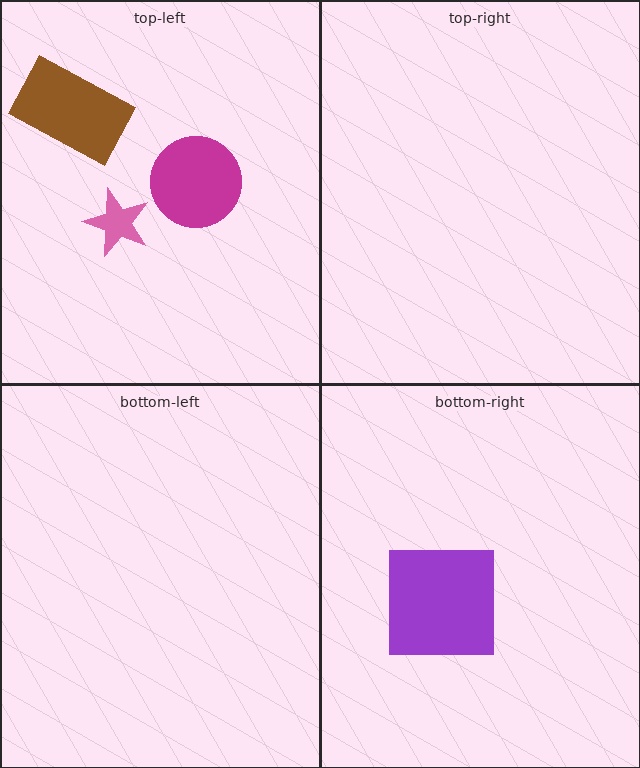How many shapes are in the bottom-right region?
1.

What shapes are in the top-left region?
The magenta circle, the brown rectangle, the pink star.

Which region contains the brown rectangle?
The top-left region.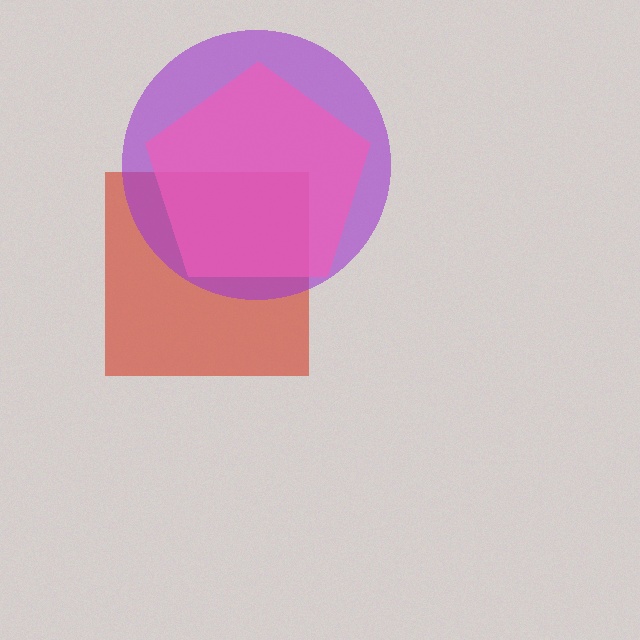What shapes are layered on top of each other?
The layered shapes are: a red square, a purple circle, a pink pentagon.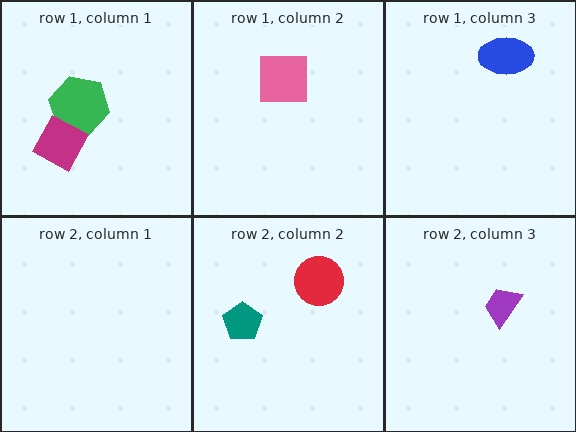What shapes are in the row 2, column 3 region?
The purple trapezoid.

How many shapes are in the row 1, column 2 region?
1.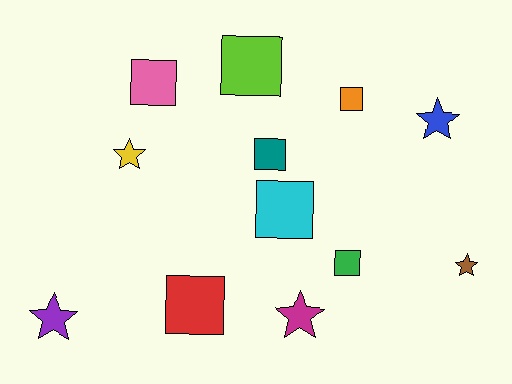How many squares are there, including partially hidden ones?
There are 7 squares.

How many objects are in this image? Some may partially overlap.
There are 12 objects.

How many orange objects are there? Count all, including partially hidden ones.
There is 1 orange object.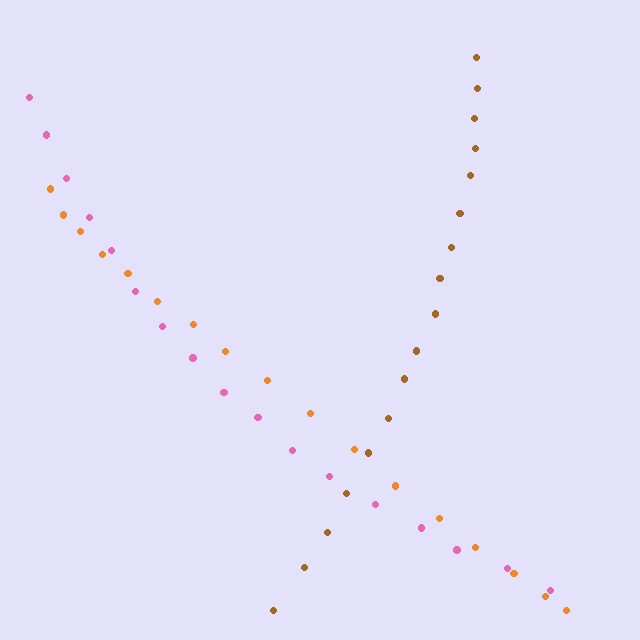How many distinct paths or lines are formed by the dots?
There are 3 distinct paths.